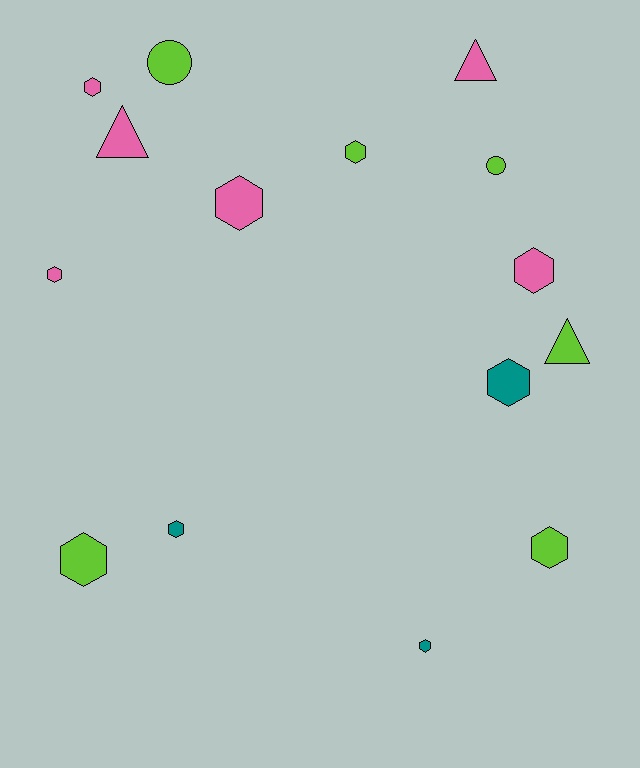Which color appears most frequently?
Pink, with 6 objects.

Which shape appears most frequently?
Hexagon, with 10 objects.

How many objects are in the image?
There are 15 objects.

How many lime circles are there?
There are 2 lime circles.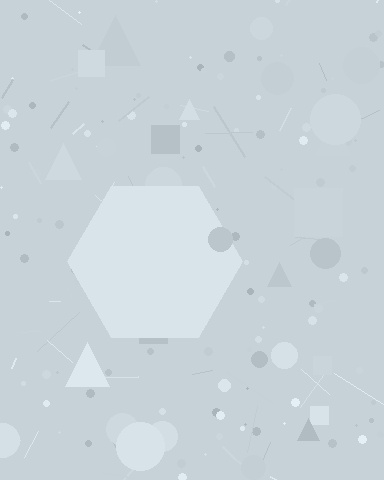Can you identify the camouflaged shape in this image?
The camouflaged shape is a hexagon.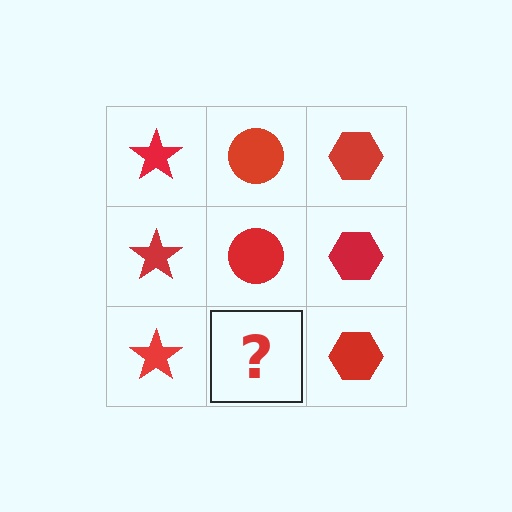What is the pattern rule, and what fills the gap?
The rule is that each column has a consistent shape. The gap should be filled with a red circle.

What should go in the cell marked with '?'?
The missing cell should contain a red circle.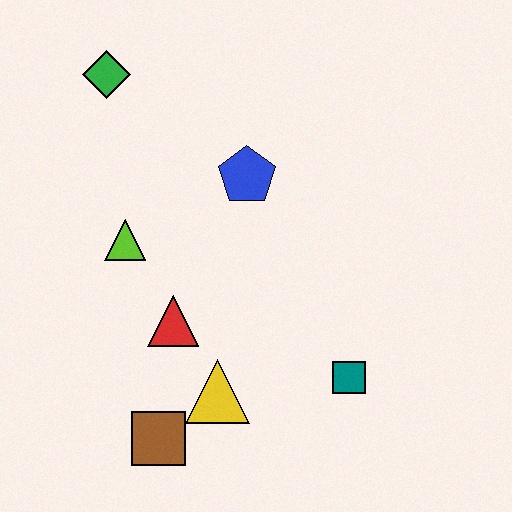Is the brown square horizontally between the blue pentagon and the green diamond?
Yes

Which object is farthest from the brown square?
The green diamond is farthest from the brown square.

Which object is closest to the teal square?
The yellow triangle is closest to the teal square.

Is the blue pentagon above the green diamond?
No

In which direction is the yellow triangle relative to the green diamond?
The yellow triangle is below the green diamond.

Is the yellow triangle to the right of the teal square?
No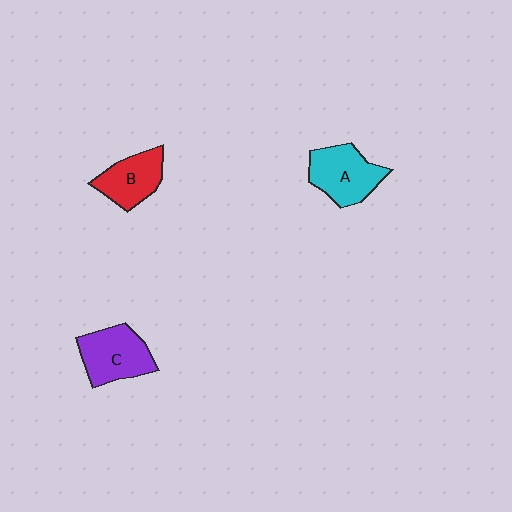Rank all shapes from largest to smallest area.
From largest to smallest: C (purple), A (cyan), B (red).